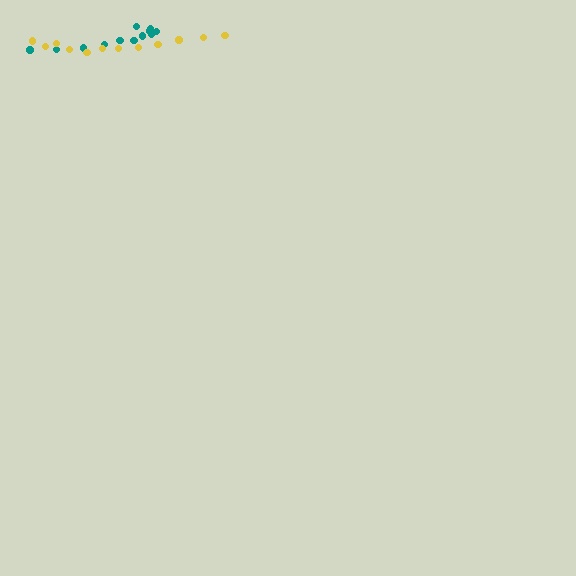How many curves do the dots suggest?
There are 2 distinct paths.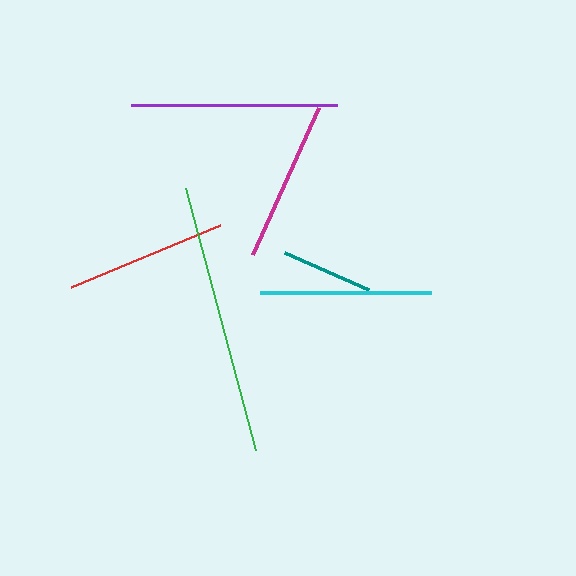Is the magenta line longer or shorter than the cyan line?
The cyan line is longer than the magenta line.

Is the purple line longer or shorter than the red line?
The purple line is longer than the red line.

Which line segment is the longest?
The green line is the longest at approximately 271 pixels.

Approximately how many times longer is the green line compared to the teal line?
The green line is approximately 3.0 times the length of the teal line.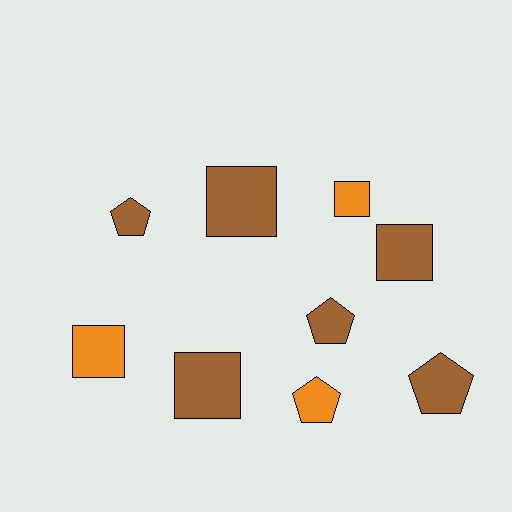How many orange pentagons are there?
There is 1 orange pentagon.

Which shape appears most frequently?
Square, with 5 objects.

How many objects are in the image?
There are 9 objects.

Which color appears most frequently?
Brown, with 6 objects.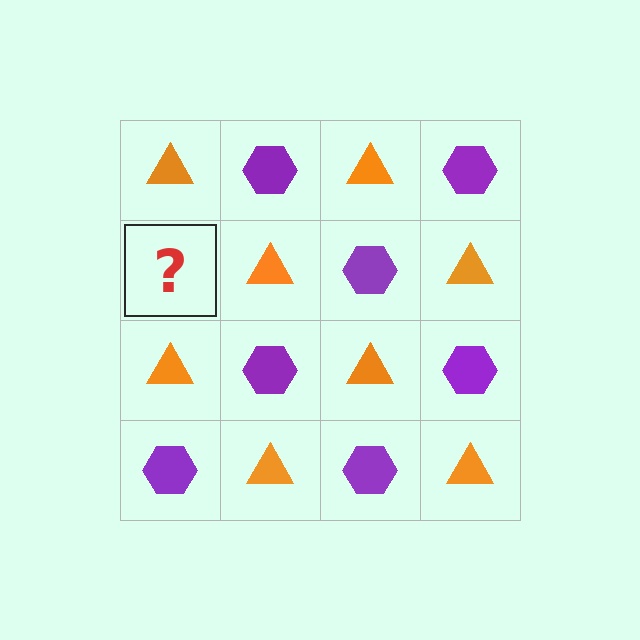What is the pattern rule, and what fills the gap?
The rule is that it alternates orange triangle and purple hexagon in a checkerboard pattern. The gap should be filled with a purple hexagon.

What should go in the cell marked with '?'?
The missing cell should contain a purple hexagon.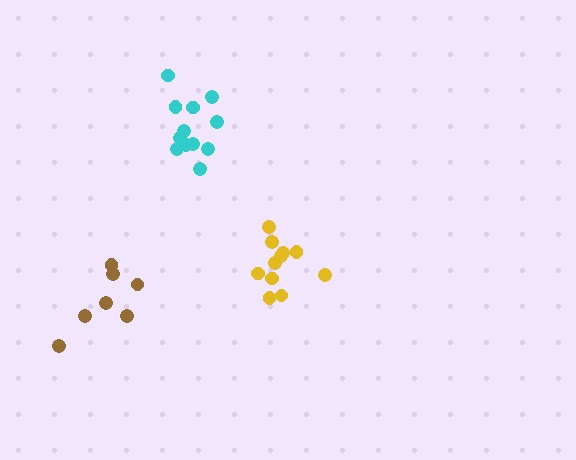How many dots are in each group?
Group 1: 11 dots, Group 2: 7 dots, Group 3: 12 dots (30 total).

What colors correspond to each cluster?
The clusters are colored: yellow, brown, cyan.